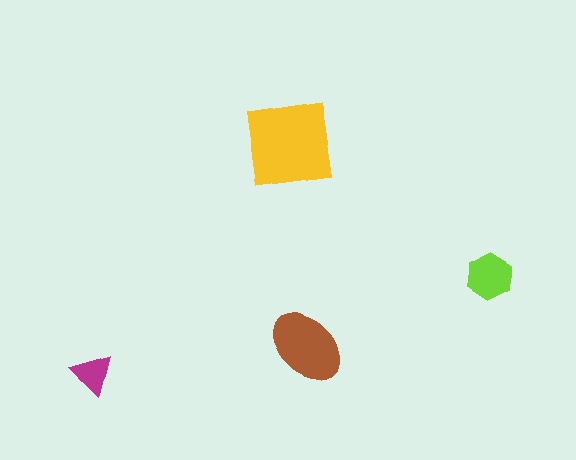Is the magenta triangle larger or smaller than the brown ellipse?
Smaller.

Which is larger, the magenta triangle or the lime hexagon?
The lime hexagon.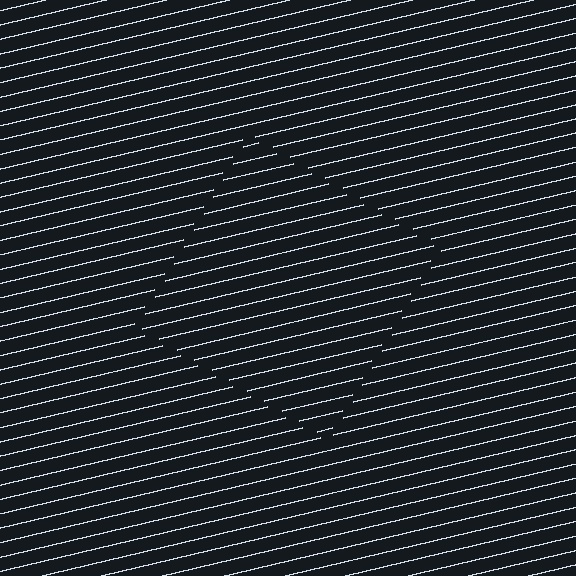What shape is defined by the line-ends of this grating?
An illusory square. The interior of the shape contains the same grating, shifted by half a period — the contour is defined by the phase discontinuity where line-ends from the inner and outer gratings abut.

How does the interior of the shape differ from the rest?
The interior of the shape contains the same grating, shifted by half a period — the contour is defined by the phase discontinuity where line-ends from the inner and outer gratings abut.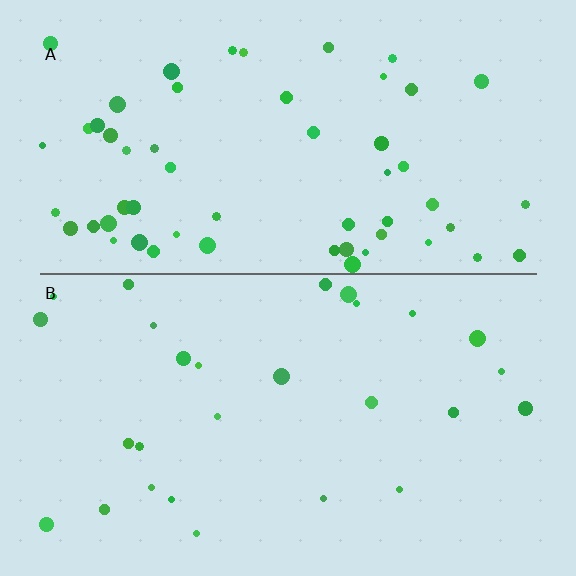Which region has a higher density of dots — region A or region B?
A (the top).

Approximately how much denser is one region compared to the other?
Approximately 2.1× — region A over region B.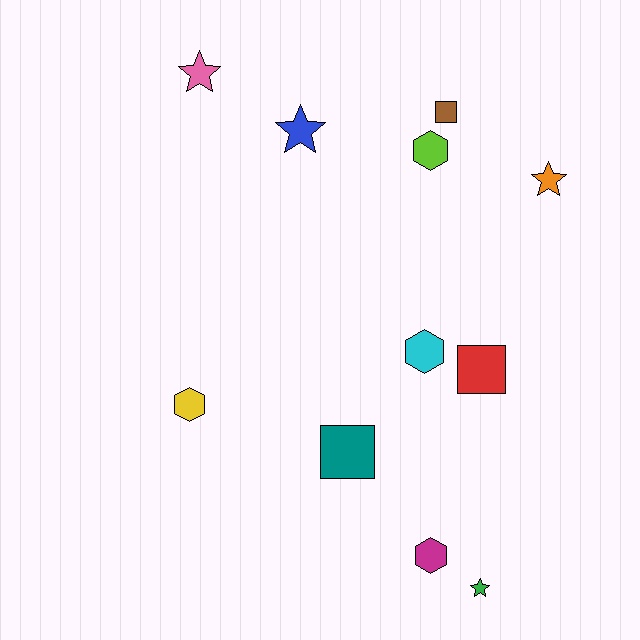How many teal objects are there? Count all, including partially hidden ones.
There is 1 teal object.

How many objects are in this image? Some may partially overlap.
There are 11 objects.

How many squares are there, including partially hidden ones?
There are 3 squares.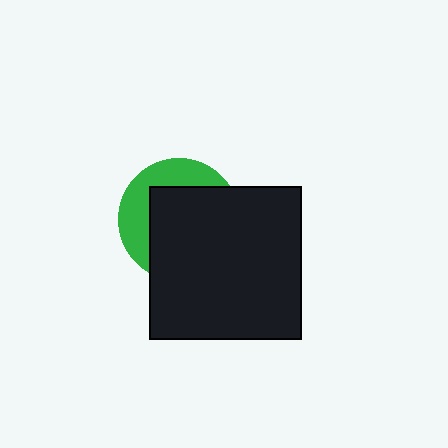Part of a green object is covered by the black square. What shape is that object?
It is a circle.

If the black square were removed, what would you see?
You would see the complete green circle.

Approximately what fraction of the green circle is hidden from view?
Roughly 65% of the green circle is hidden behind the black square.